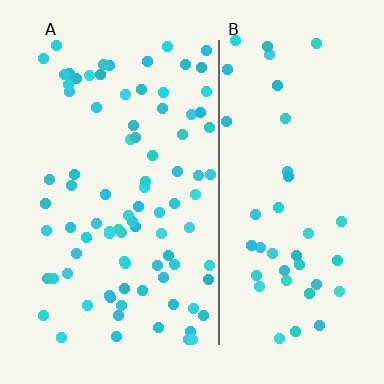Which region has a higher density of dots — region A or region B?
A (the left).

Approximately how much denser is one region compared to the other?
Approximately 2.0× — region A over region B.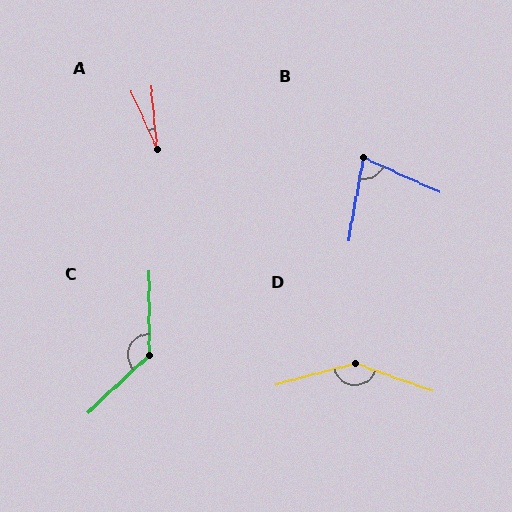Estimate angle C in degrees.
Approximately 133 degrees.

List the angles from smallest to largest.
A (19°), B (76°), C (133°), D (145°).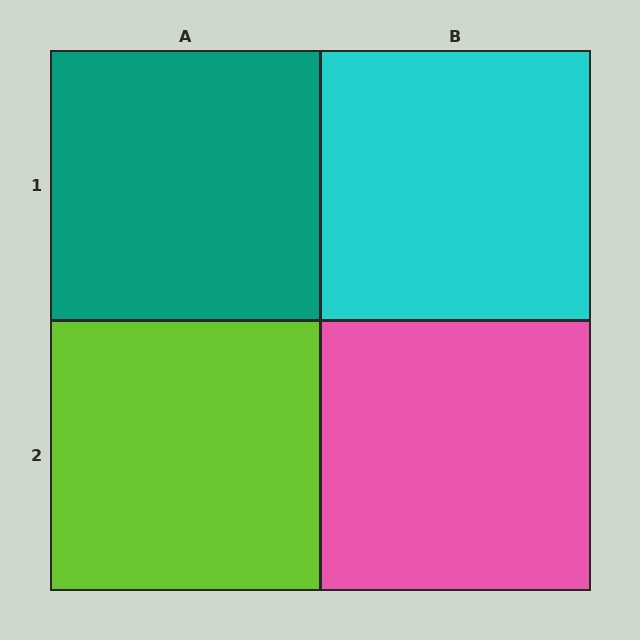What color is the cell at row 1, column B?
Cyan.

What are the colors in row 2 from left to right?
Lime, pink.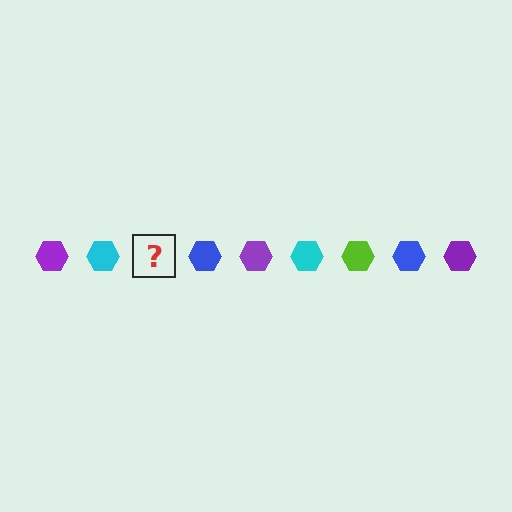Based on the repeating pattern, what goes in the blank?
The blank should be a lime hexagon.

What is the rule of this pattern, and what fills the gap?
The rule is that the pattern cycles through purple, cyan, lime, blue hexagons. The gap should be filled with a lime hexagon.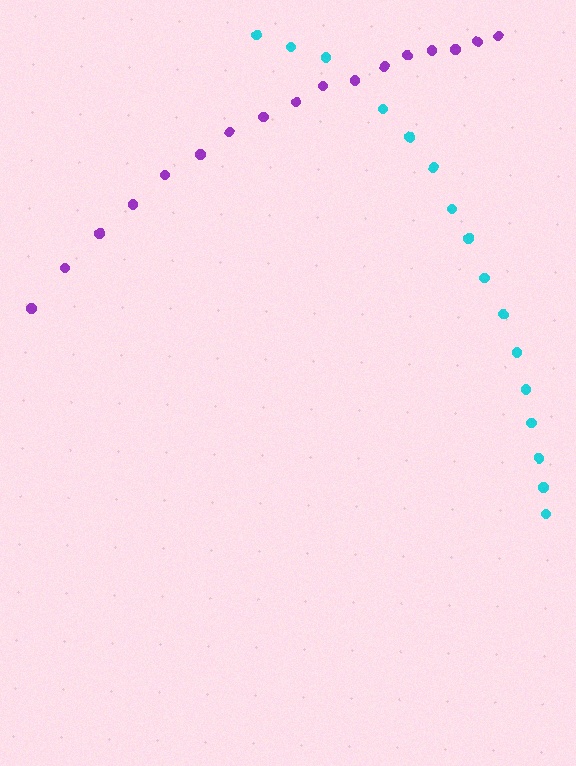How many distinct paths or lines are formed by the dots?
There are 2 distinct paths.